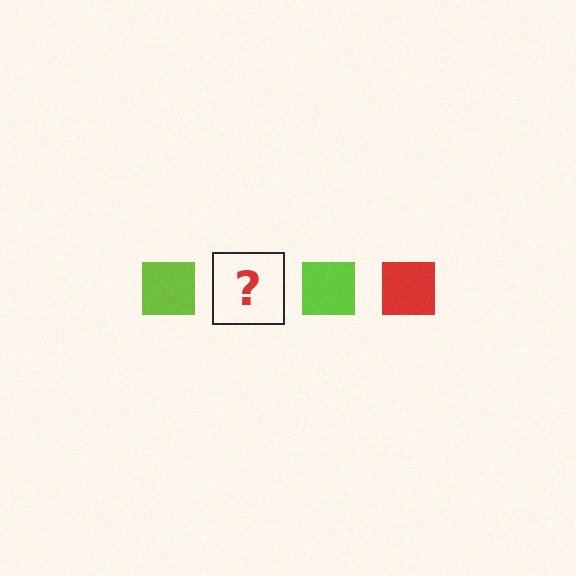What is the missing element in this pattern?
The missing element is a red square.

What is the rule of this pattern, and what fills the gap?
The rule is that the pattern cycles through lime, red squares. The gap should be filled with a red square.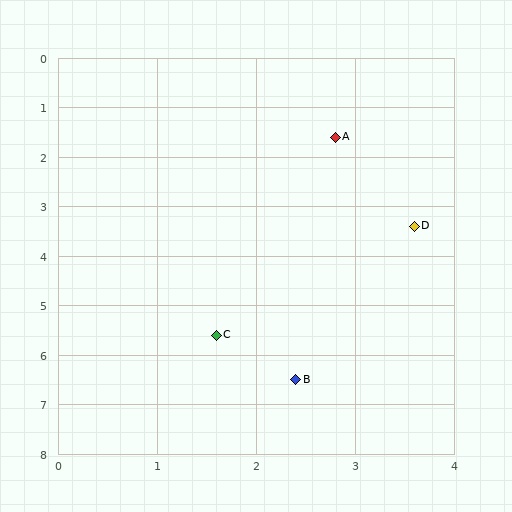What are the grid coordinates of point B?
Point B is at approximately (2.4, 6.5).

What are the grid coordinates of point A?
Point A is at approximately (2.8, 1.6).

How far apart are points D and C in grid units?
Points D and C are about 3.0 grid units apart.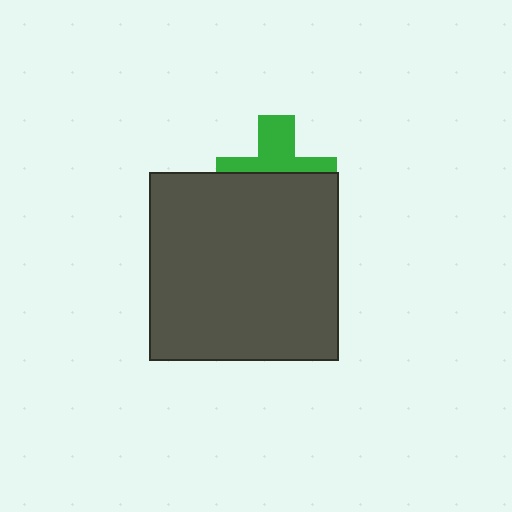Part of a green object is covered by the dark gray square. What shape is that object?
It is a cross.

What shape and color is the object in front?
The object in front is a dark gray square.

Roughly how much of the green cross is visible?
A small part of it is visible (roughly 44%).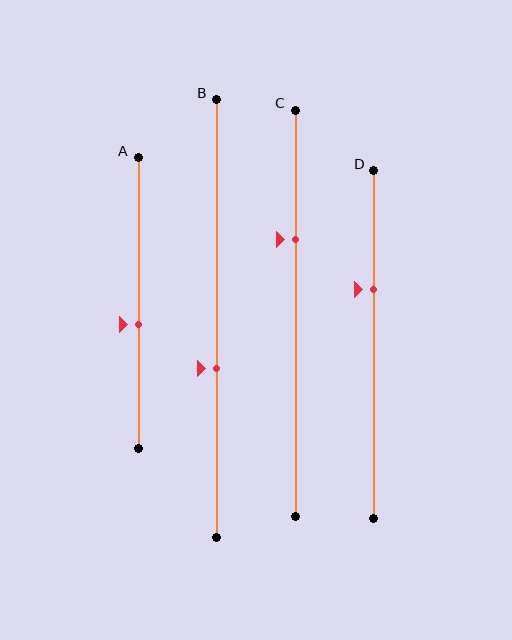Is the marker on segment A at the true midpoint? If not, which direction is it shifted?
No, the marker on segment A is shifted downward by about 7% of the segment length.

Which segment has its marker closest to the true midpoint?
Segment A has its marker closest to the true midpoint.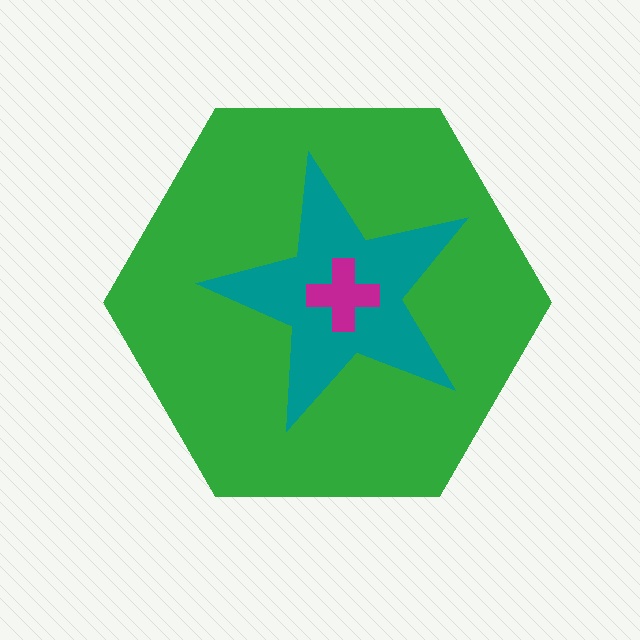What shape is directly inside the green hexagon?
The teal star.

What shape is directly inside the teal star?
The magenta cross.